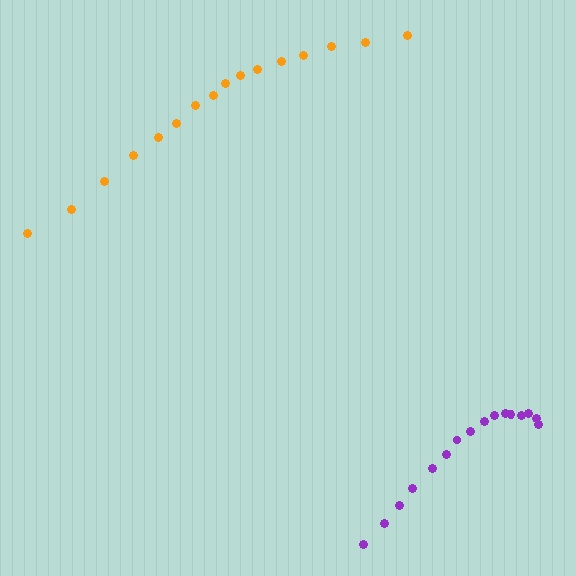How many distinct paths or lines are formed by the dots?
There are 2 distinct paths.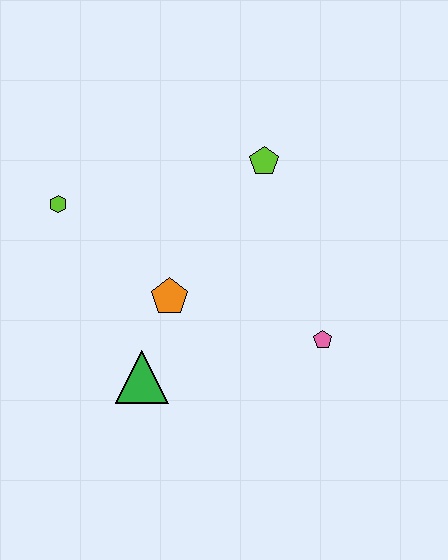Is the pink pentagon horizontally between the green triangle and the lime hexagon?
No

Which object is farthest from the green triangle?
The lime pentagon is farthest from the green triangle.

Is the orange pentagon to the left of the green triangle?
No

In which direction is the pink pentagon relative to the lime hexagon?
The pink pentagon is to the right of the lime hexagon.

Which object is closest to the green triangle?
The orange pentagon is closest to the green triangle.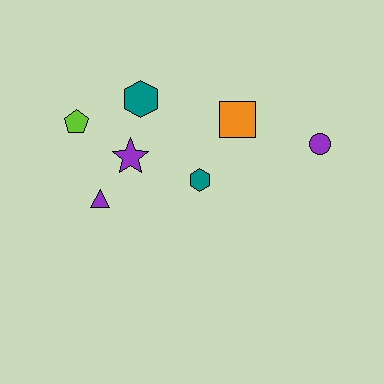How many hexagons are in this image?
There are 2 hexagons.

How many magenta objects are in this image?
There are no magenta objects.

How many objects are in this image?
There are 7 objects.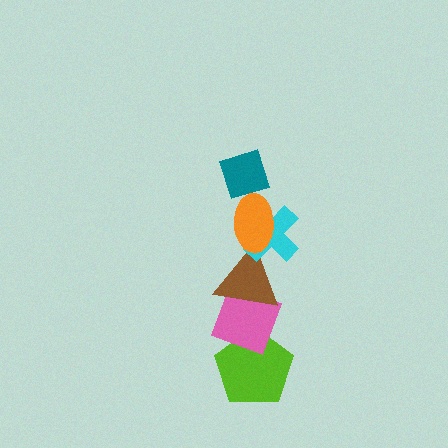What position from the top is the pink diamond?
The pink diamond is 5th from the top.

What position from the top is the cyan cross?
The cyan cross is 3rd from the top.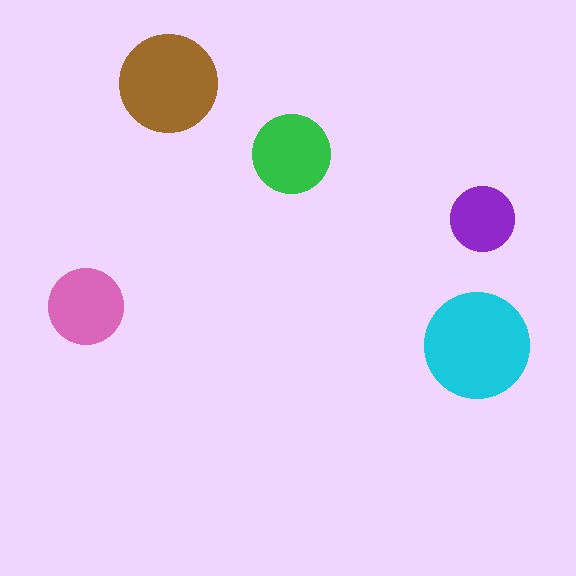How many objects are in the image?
There are 5 objects in the image.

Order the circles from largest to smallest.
the cyan one, the brown one, the green one, the pink one, the purple one.